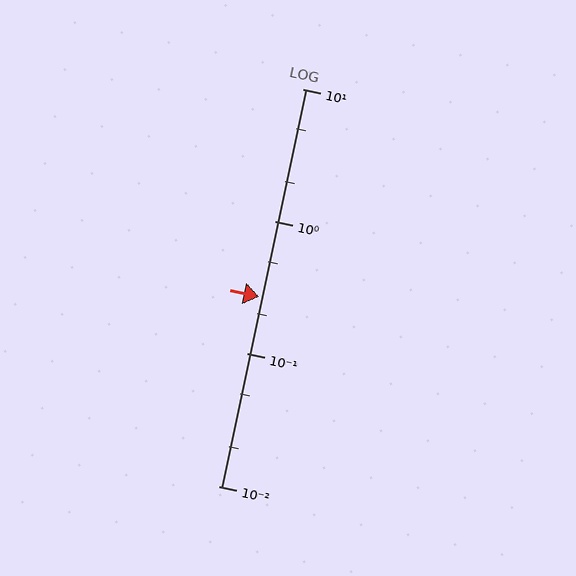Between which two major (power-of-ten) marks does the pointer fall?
The pointer is between 0.1 and 1.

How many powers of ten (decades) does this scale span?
The scale spans 3 decades, from 0.01 to 10.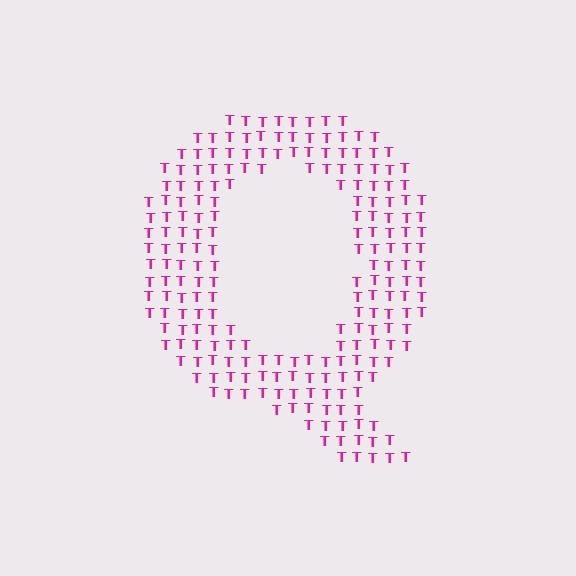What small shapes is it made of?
It is made of small letter T's.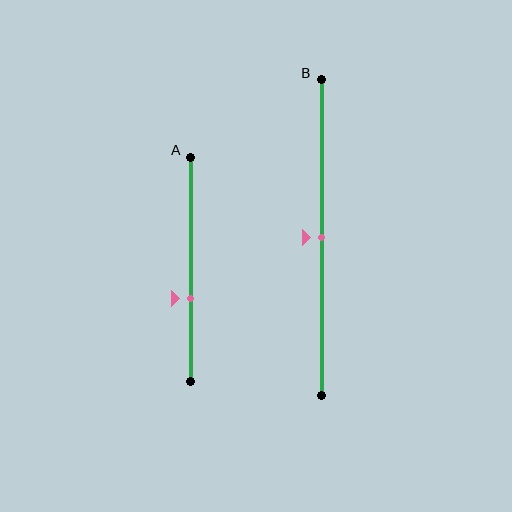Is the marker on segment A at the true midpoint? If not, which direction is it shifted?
No, the marker on segment A is shifted downward by about 13% of the segment length.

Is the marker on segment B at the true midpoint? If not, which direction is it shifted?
Yes, the marker on segment B is at the true midpoint.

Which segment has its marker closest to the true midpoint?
Segment B has its marker closest to the true midpoint.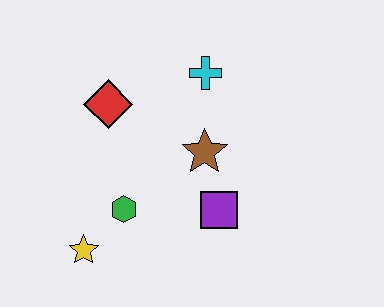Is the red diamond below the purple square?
No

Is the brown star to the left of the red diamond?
No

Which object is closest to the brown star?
The purple square is closest to the brown star.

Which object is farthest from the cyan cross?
The yellow star is farthest from the cyan cross.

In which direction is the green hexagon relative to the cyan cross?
The green hexagon is below the cyan cross.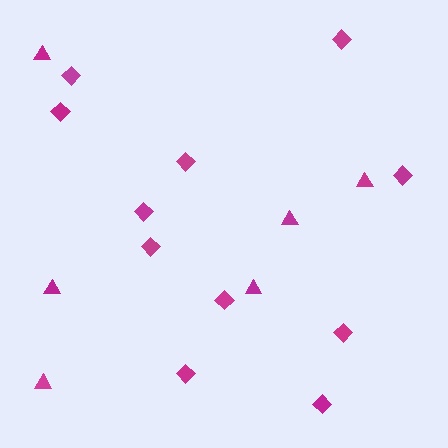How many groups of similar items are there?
There are 2 groups: one group of diamonds (11) and one group of triangles (6).